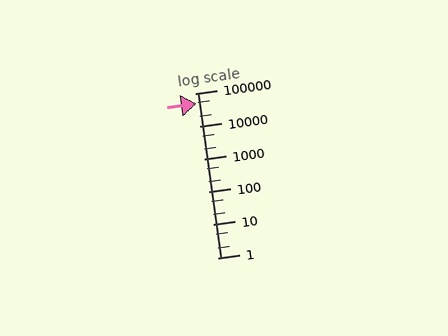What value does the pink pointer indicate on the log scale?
The pointer indicates approximately 47000.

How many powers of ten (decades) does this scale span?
The scale spans 5 decades, from 1 to 100000.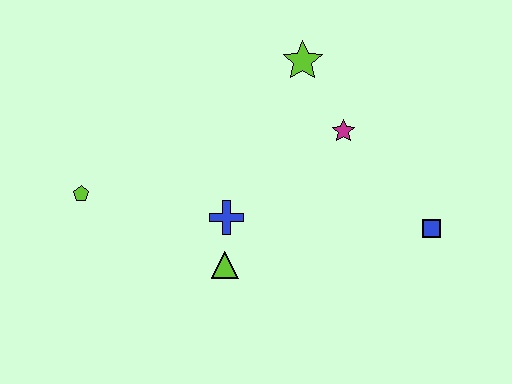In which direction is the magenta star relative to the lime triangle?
The magenta star is above the lime triangle.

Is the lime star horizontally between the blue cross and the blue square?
Yes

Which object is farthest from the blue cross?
The blue square is farthest from the blue cross.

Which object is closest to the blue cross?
The lime triangle is closest to the blue cross.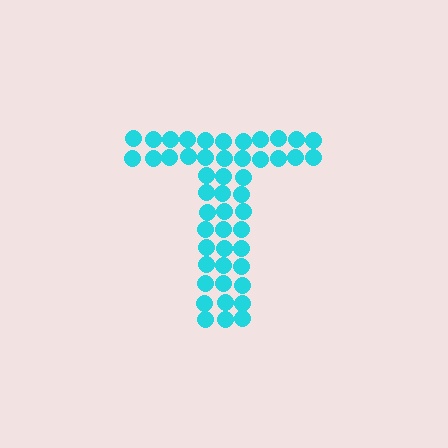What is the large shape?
The large shape is the letter T.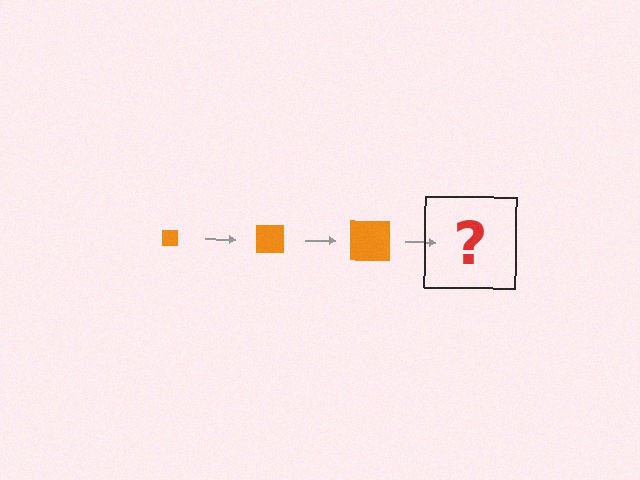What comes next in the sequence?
The next element should be an orange square, larger than the previous one.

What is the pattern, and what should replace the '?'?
The pattern is that the square gets progressively larger each step. The '?' should be an orange square, larger than the previous one.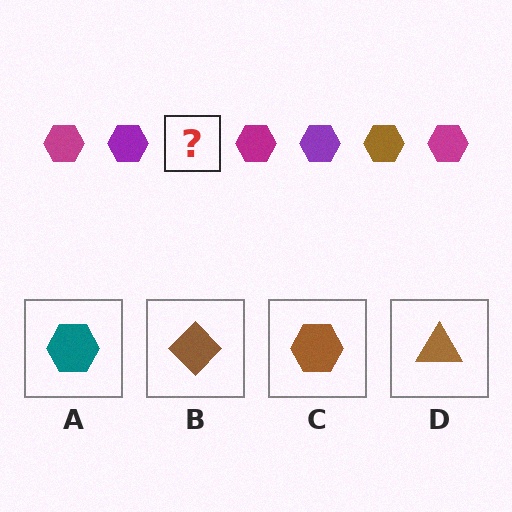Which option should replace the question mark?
Option C.